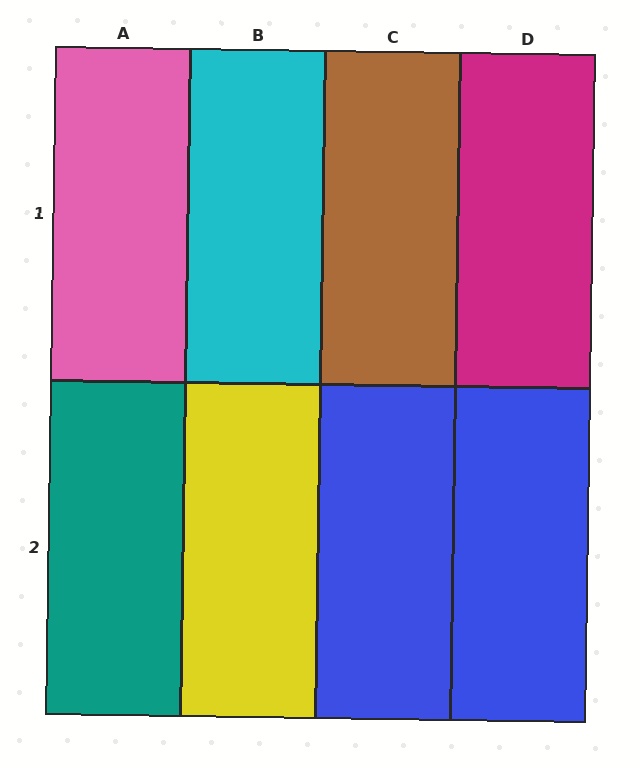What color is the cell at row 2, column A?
Teal.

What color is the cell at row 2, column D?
Blue.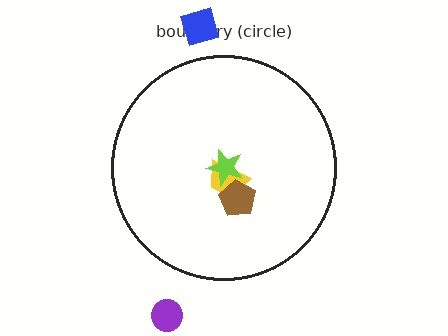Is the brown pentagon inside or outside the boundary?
Inside.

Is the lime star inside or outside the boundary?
Inside.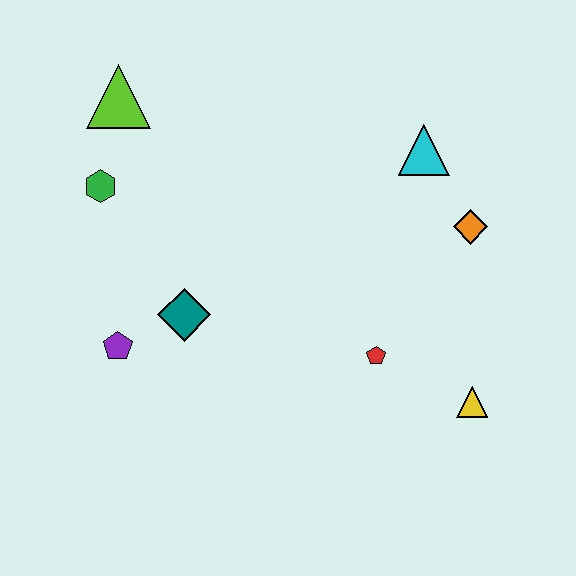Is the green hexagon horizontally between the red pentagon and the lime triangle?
No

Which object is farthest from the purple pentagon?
The orange diamond is farthest from the purple pentagon.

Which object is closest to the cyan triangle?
The orange diamond is closest to the cyan triangle.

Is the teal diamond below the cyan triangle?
Yes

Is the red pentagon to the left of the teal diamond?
No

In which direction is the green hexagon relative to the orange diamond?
The green hexagon is to the left of the orange diamond.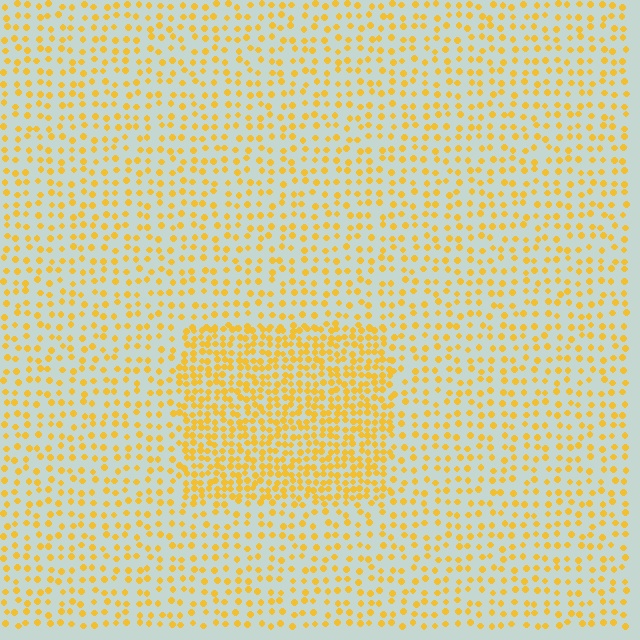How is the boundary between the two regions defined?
The boundary is defined by a change in element density (approximately 2.1x ratio). All elements are the same color, size, and shape.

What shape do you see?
I see a rectangle.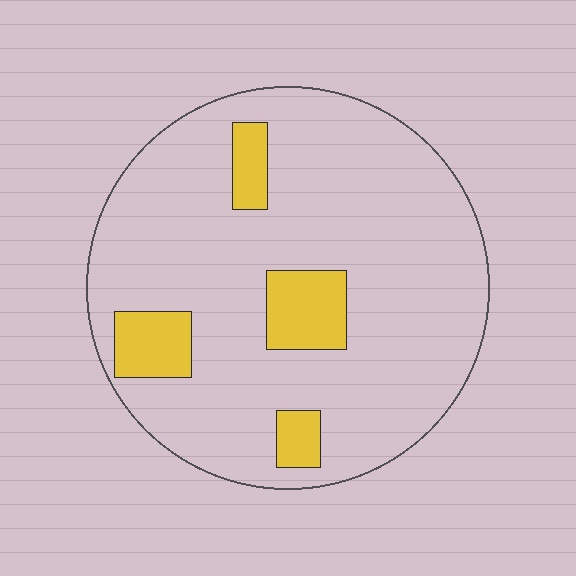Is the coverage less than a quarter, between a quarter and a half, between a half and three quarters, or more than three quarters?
Less than a quarter.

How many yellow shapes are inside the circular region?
4.